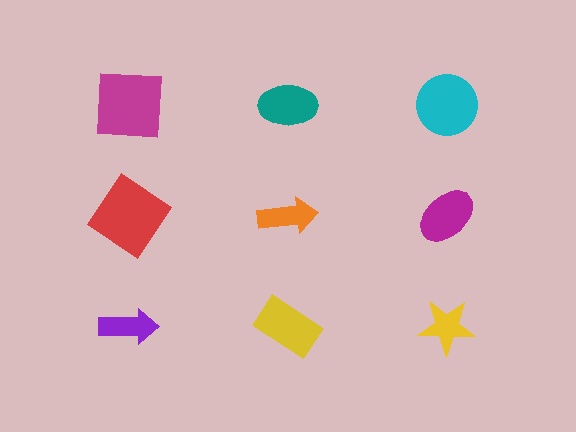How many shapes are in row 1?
3 shapes.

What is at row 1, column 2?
A teal ellipse.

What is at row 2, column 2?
An orange arrow.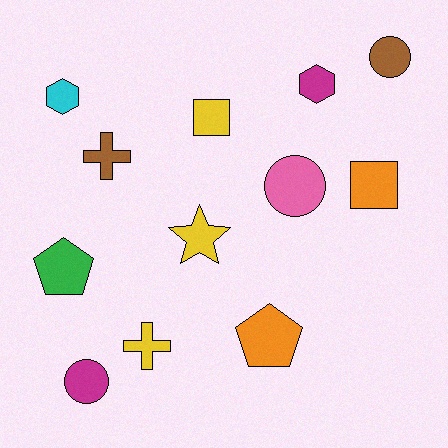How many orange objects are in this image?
There are 2 orange objects.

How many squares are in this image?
There are 2 squares.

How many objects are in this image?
There are 12 objects.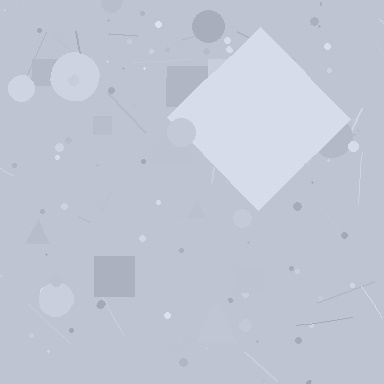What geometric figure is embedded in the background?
A diamond is embedded in the background.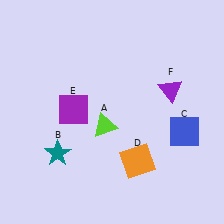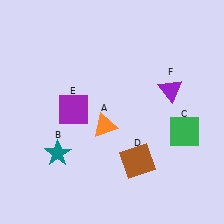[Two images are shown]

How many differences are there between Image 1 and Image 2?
There are 3 differences between the two images.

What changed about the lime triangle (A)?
In Image 1, A is lime. In Image 2, it changed to orange.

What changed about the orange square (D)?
In Image 1, D is orange. In Image 2, it changed to brown.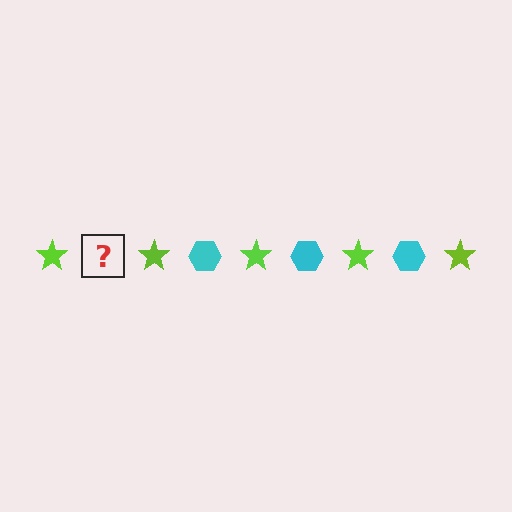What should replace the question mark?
The question mark should be replaced with a cyan hexagon.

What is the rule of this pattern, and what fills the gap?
The rule is that the pattern alternates between lime star and cyan hexagon. The gap should be filled with a cyan hexagon.